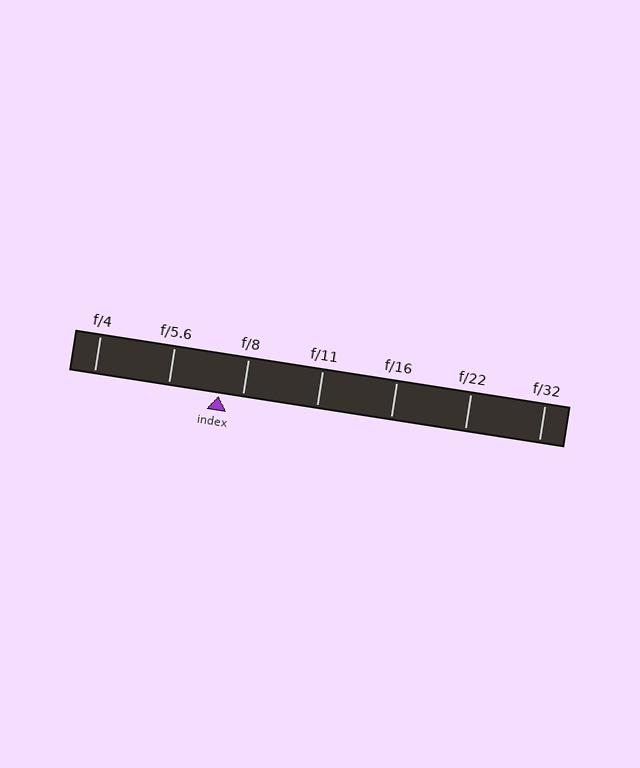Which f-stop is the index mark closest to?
The index mark is closest to f/8.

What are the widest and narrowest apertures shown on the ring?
The widest aperture shown is f/4 and the narrowest is f/32.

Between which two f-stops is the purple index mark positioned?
The index mark is between f/5.6 and f/8.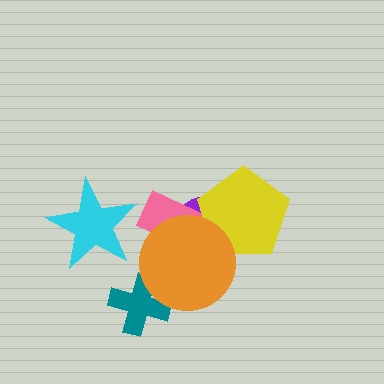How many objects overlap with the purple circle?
3 objects overlap with the purple circle.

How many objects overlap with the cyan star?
0 objects overlap with the cyan star.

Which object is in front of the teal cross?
The orange circle is in front of the teal cross.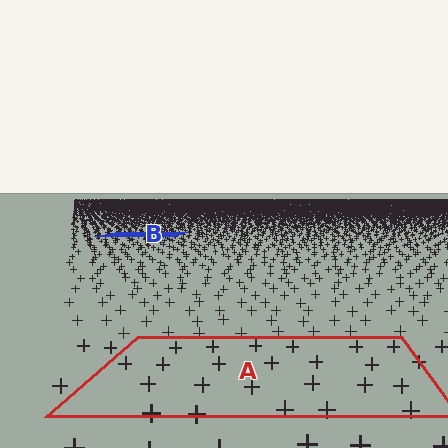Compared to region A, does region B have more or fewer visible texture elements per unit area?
Region B has more texture elements per unit area — they are packed more densely because it is farther away.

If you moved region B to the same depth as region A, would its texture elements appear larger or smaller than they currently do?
They would appear larger. At a closer depth, the same texture elements are projected at a bigger on-screen size.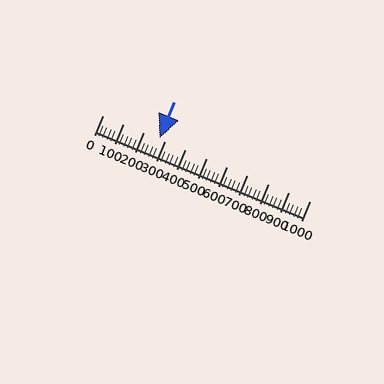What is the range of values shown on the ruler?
The ruler shows values from 0 to 1000.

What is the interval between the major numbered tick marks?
The major tick marks are spaced 100 units apart.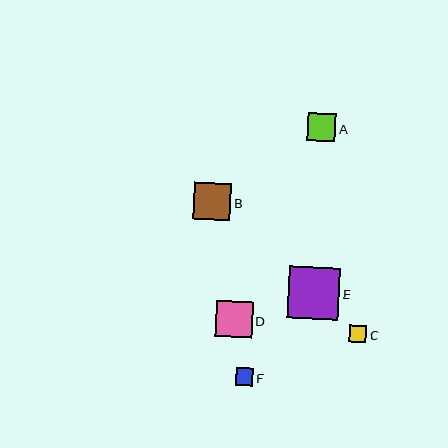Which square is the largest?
Square E is the largest with a size of approximately 52 pixels.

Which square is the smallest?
Square C is the smallest with a size of approximately 17 pixels.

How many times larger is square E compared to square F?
Square E is approximately 2.9 times the size of square F.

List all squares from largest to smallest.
From largest to smallest: E, B, D, A, F, C.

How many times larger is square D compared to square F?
Square D is approximately 2.1 times the size of square F.